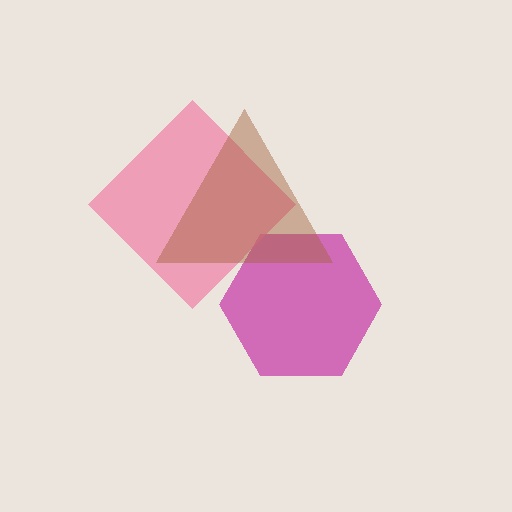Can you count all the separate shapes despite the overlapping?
Yes, there are 3 separate shapes.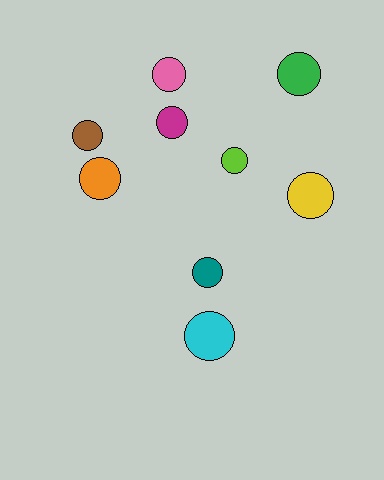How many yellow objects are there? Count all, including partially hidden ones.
There is 1 yellow object.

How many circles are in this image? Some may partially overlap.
There are 9 circles.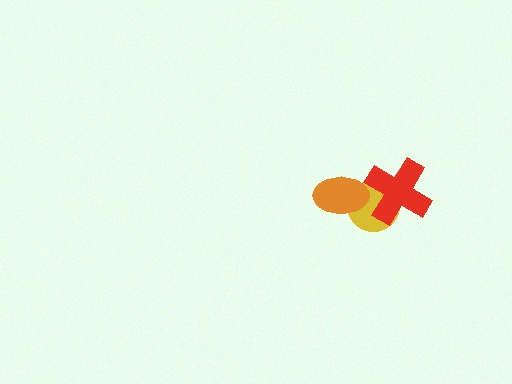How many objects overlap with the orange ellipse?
1 object overlaps with the orange ellipse.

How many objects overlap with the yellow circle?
2 objects overlap with the yellow circle.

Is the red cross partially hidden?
No, no other shape covers it.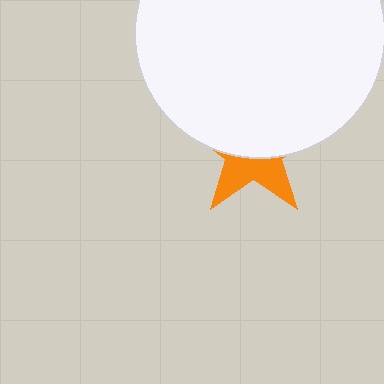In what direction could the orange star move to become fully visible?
The orange star could move down. That would shift it out from behind the white circle entirely.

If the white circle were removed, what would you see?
You would see the complete orange star.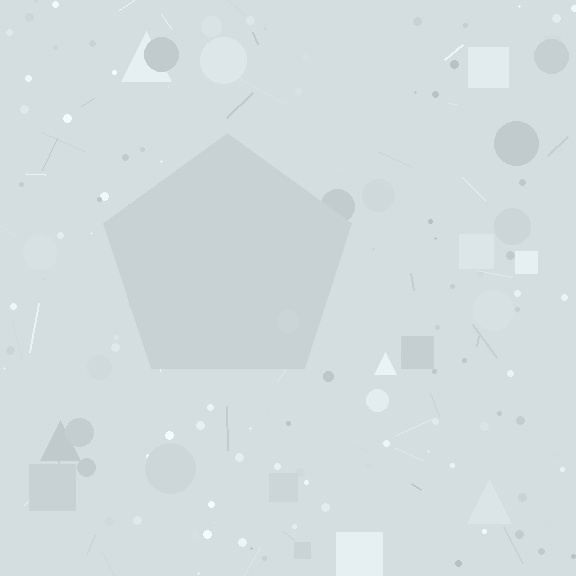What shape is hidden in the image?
A pentagon is hidden in the image.